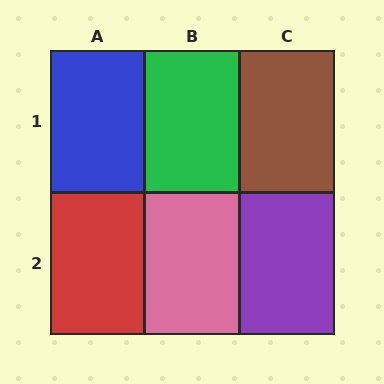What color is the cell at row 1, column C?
Brown.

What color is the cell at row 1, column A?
Blue.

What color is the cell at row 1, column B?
Green.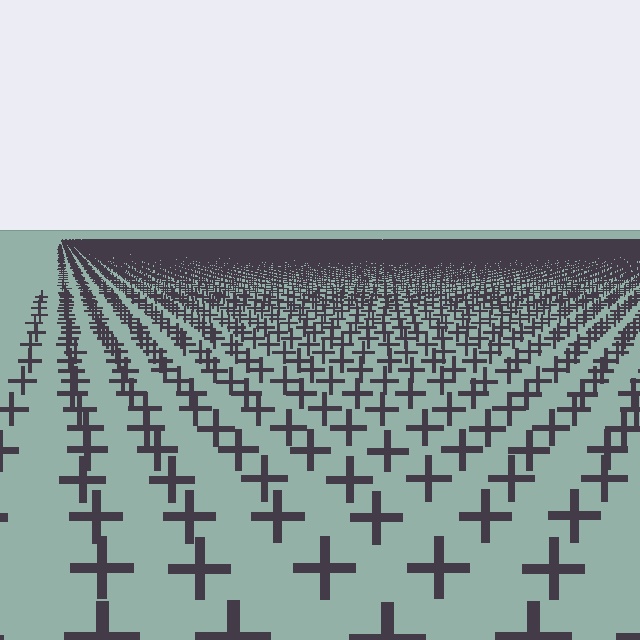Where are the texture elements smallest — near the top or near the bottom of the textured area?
Near the top.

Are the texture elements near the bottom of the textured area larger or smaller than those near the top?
Larger. Near the bottom, elements are closer to the viewer and appear at a bigger on-screen size.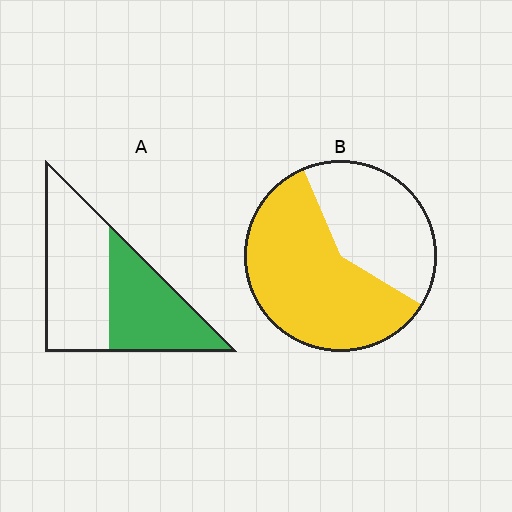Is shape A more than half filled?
No.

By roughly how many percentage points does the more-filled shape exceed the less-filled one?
By roughly 15 percentage points (B over A).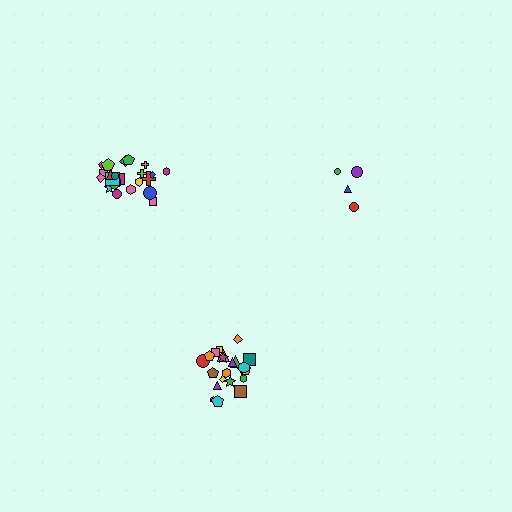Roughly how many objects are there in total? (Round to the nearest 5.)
Roughly 50 objects in total.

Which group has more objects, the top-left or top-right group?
The top-left group.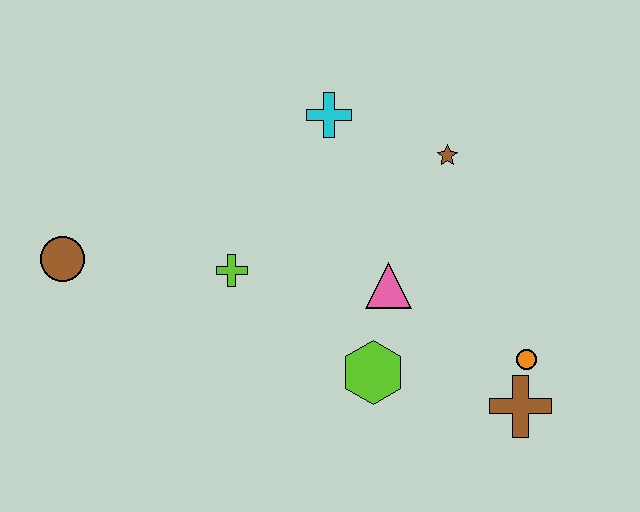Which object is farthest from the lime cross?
The brown cross is farthest from the lime cross.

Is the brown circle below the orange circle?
No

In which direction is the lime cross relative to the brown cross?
The lime cross is to the left of the brown cross.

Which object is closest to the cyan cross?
The brown star is closest to the cyan cross.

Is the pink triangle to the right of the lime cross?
Yes